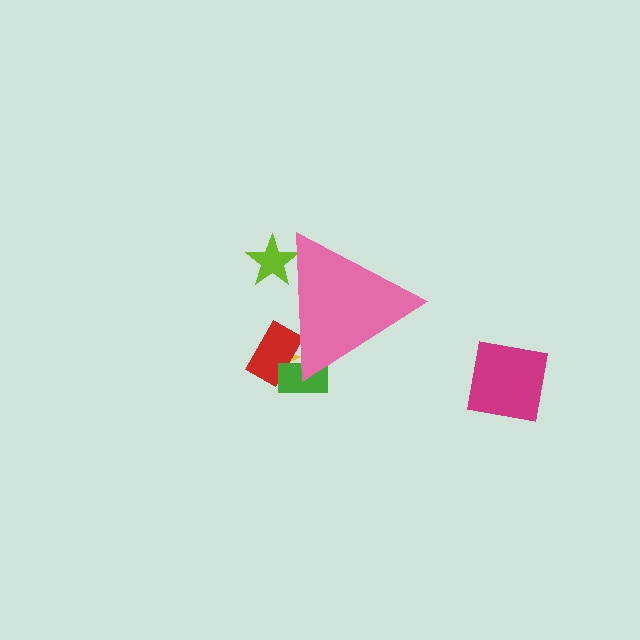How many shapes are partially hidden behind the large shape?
4 shapes are partially hidden.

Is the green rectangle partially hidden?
Yes, the green rectangle is partially hidden behind the pink triangle.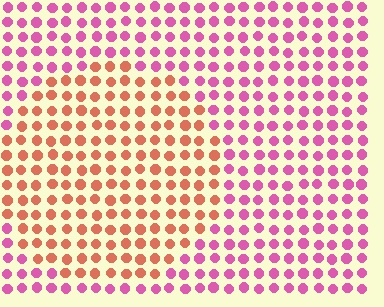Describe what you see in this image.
The image is filled with small pink elements in a uniform arrangement. A circle-shaped region is visible where the elements are tinted to a slightly different hue, forming a subtle color boundary.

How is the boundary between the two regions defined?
The boundary is defined purely by a slight shift in hue (about 50 degrees). Spacing, size, and orientation are identical on both sides.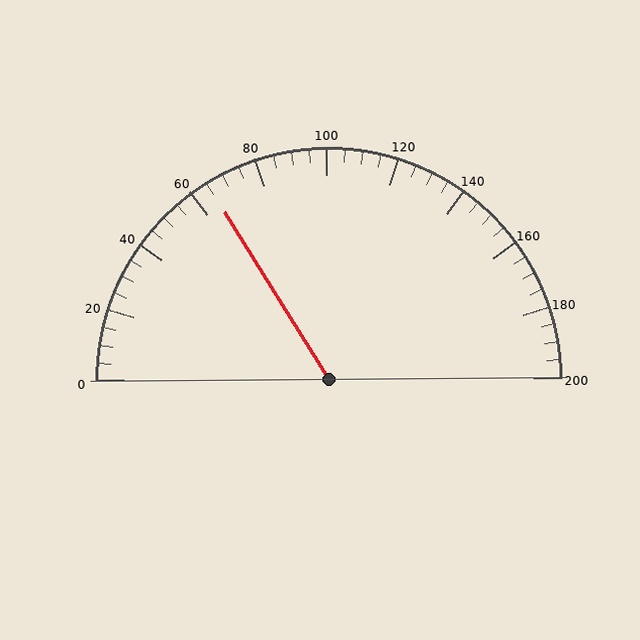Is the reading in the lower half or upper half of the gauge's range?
The reading is in the lower half of the range (0 to 200).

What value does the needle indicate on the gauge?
The needle indicates approximately 65.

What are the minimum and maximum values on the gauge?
The gauge ranges from 0 to 200.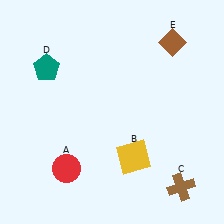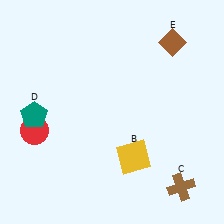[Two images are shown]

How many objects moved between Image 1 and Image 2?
2 objects moved between the two images.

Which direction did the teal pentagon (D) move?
The teal pentagon (D) moved down.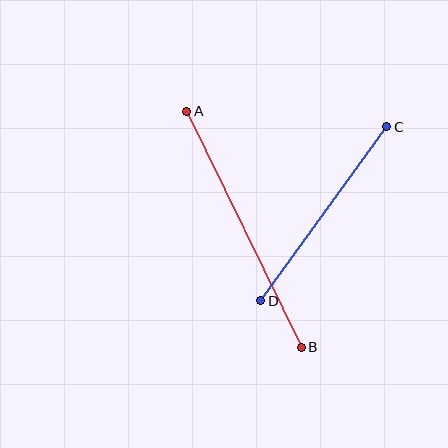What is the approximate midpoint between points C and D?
The midpoint is at approximately (324, 214) pixels.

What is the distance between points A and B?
The distance is approximately 263 pixels.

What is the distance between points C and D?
The distance is approximately 215 pixels.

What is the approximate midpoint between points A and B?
The midpoint is at approximately (244, 229) pixels.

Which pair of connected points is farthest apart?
Points A and B are farthest apart.